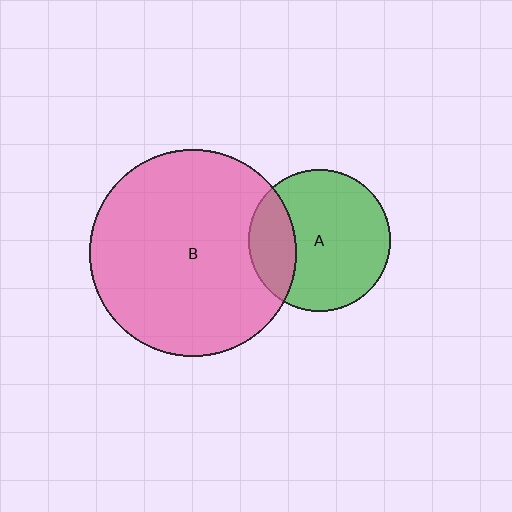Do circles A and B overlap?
Yes.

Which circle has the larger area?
Circle B (pink).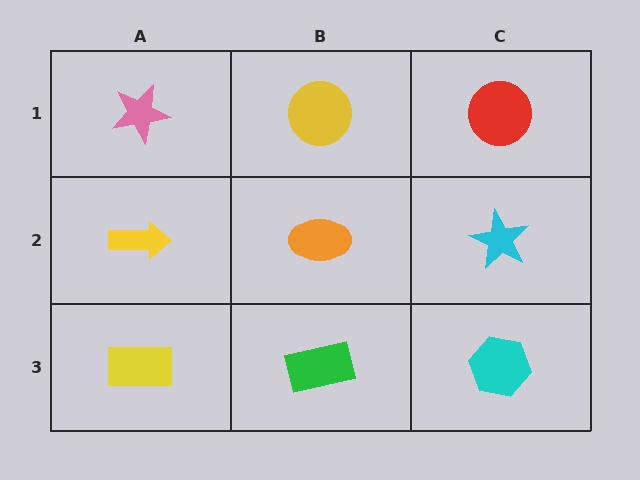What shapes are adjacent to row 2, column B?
A yellow circle (row 1, column B), a green rectangle (row 3, column B), a yellow arrow (row 2, column A), a cyan star (row 2, column C).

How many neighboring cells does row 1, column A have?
2.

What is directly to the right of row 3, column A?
A green rectangle.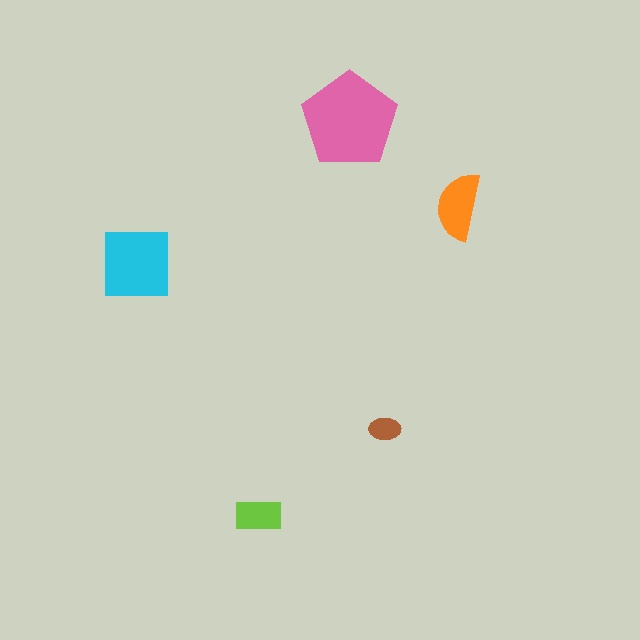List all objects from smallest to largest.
The brown ellipse, the lime rectangle, the orange semicircle, the cyan square, the pink pentagon.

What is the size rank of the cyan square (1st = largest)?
2nd.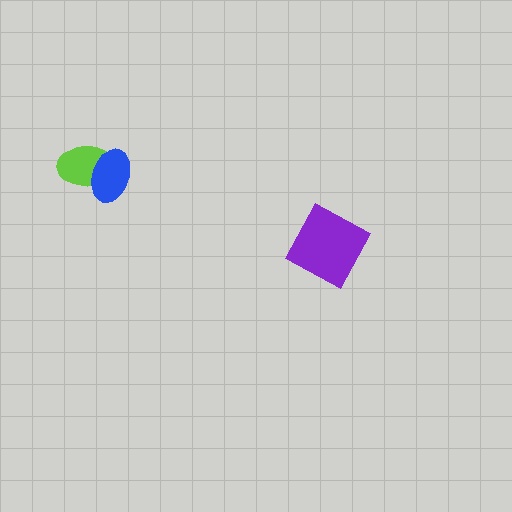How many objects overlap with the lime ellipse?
1 object overlaps with the lime ellipse.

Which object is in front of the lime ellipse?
The blue ellipse is in front of the lime ellipse.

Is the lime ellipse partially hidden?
Yes, it is partially covered by another shape.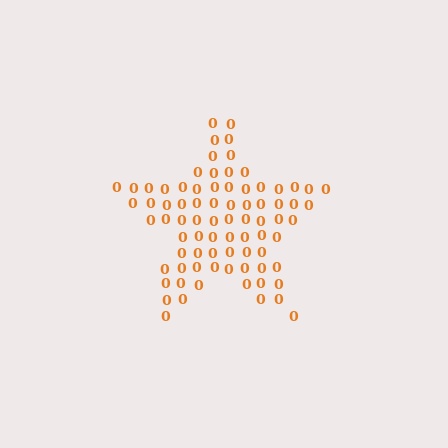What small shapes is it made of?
It is made of small digit 0's.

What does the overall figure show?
The overall figure shows a star.